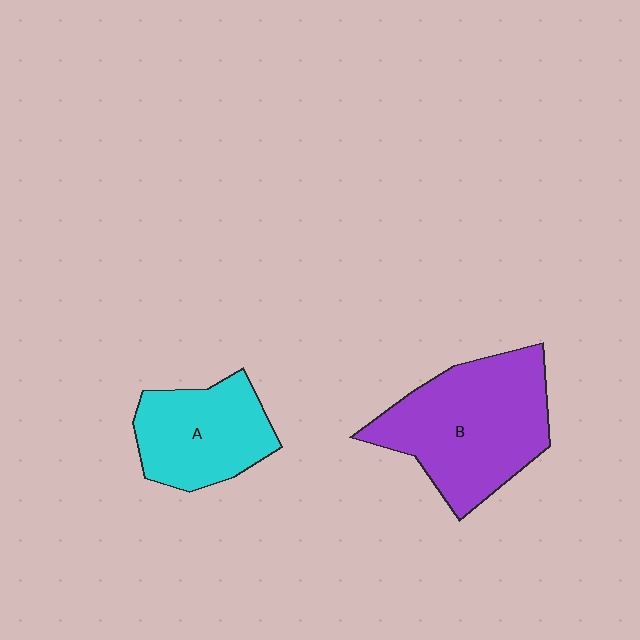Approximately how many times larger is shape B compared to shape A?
Approximately 1.5 times.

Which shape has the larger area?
Shape B (purple).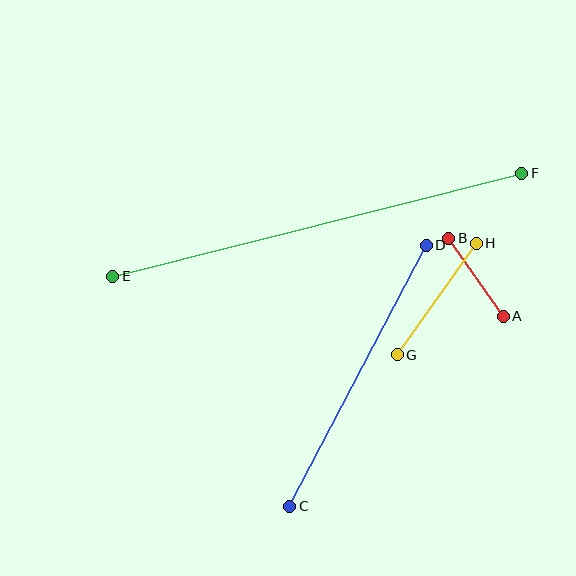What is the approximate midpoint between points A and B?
The midpoint is at approximately (476, 277) pixels.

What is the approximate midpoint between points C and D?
The midpoint is at approximately (358, 376) pixels.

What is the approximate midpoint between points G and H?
The midpoint is at approximately (437, 299) pixels.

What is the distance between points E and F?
The distance is approximately 422 pixels.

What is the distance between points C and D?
The distance is approximately 294 pixels.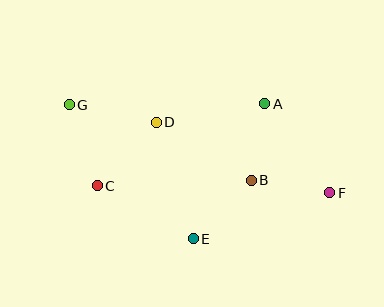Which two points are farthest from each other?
Points F and G are farthest from each other.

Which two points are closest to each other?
Points A and B are closest to each other.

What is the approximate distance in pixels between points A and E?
The distance between A and E is approximately 153 pixels.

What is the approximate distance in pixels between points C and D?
The distance between C and D is approximately 87 pixels.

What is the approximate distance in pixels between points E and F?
The distance between E and F is approximately 144 pixels.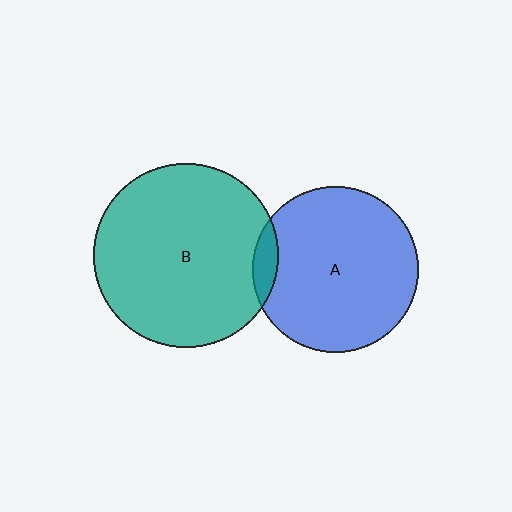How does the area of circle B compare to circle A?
Approximately 1.2 times.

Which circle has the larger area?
Circle B (teal).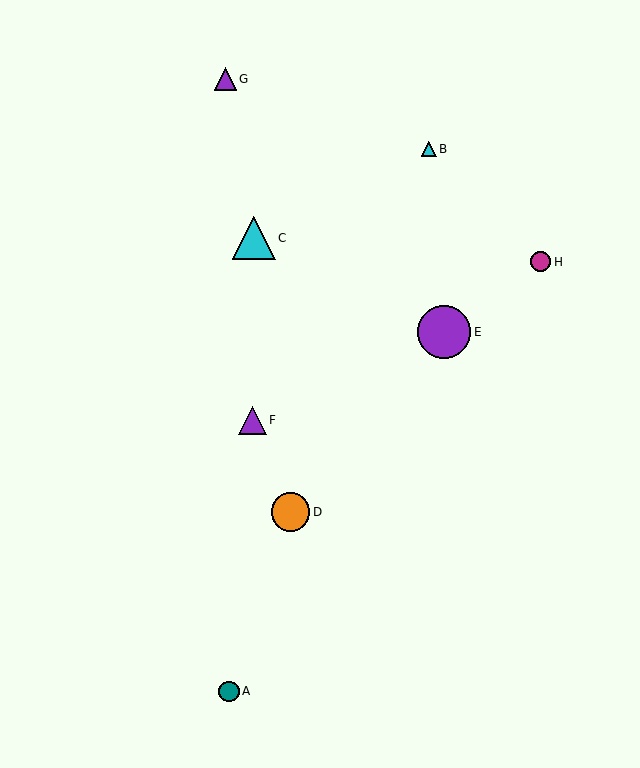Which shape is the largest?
The purple circle (labeled E) is the largest.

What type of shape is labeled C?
Shape C is a cyan triangle.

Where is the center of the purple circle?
The center of the purple circle is at (444, 332).